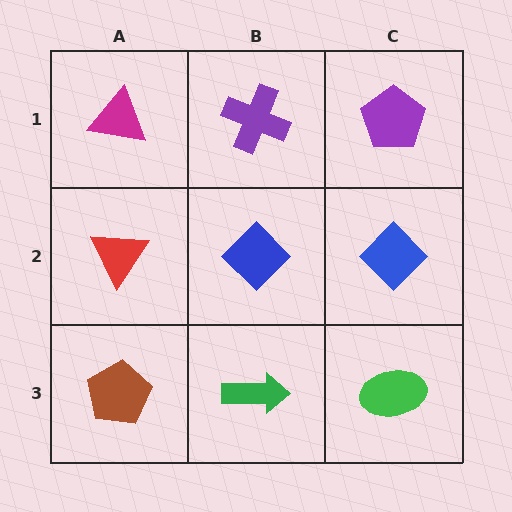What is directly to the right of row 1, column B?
A purple pentagon.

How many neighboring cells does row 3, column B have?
3.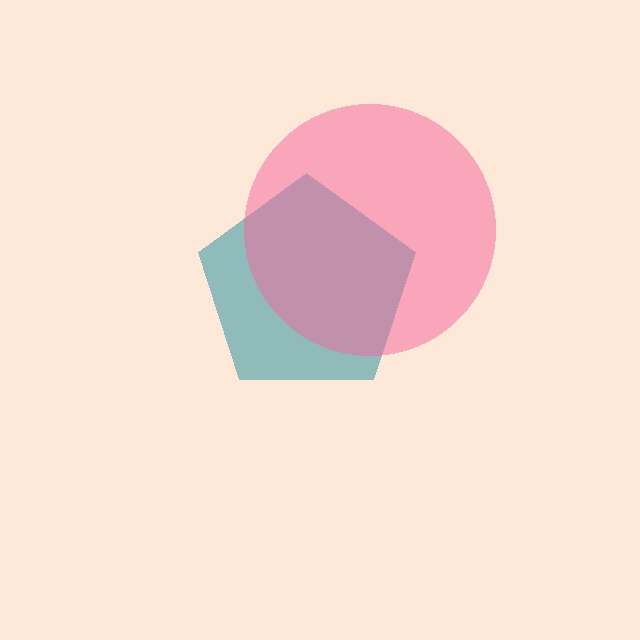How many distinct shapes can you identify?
There are 2 distinct shapes: a teal pentagon, a pink circle.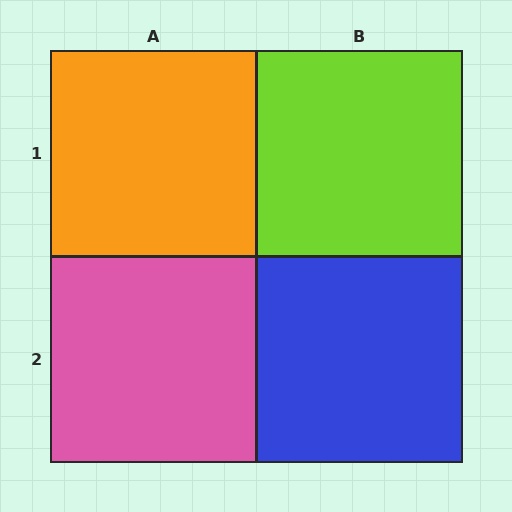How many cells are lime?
1 cell is lime.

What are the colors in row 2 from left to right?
Pink, blue.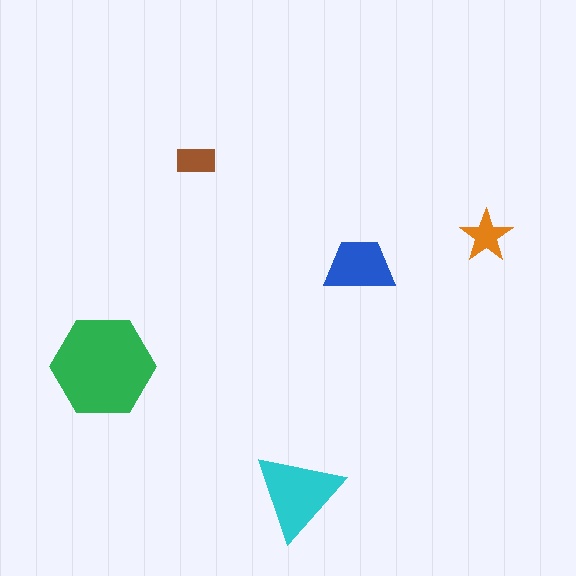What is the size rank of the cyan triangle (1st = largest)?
2nd.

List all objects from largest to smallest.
The green hexagon, the cyan triangle, the blue trapezoid, the orange star, the brown rectangle.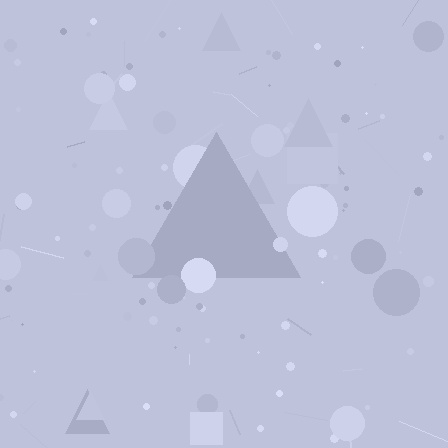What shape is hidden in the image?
A triangle is hidden in the image.